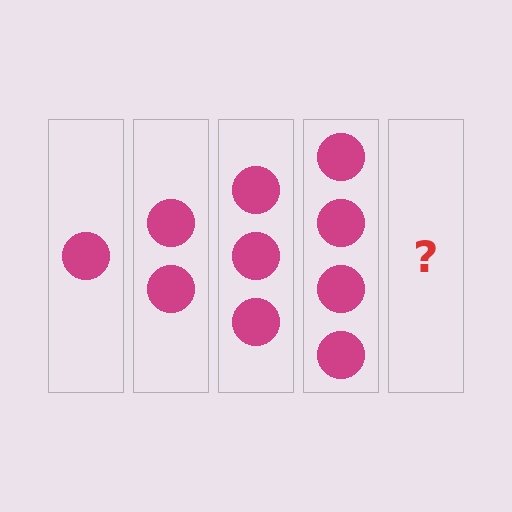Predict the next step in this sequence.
The next step is 5 circles.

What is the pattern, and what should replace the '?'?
The pattern is that each step adds one more circle. The '?' should be 5 circles.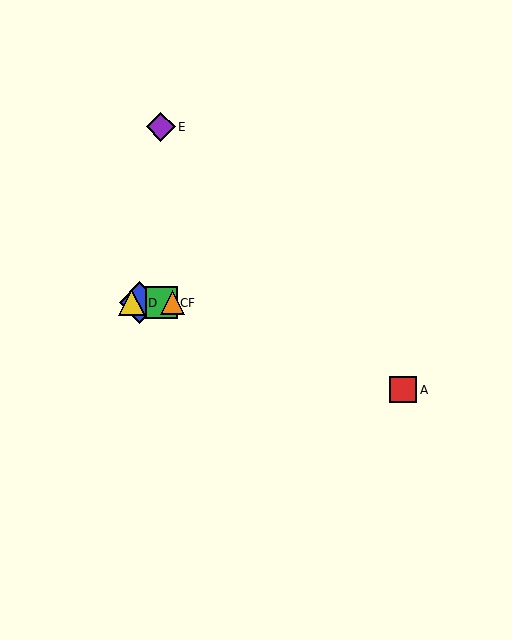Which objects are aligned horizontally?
Objects B, C, D, F are aligned horizontally.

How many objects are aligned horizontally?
4 objects (B, C, D, F) are aligned horizontally.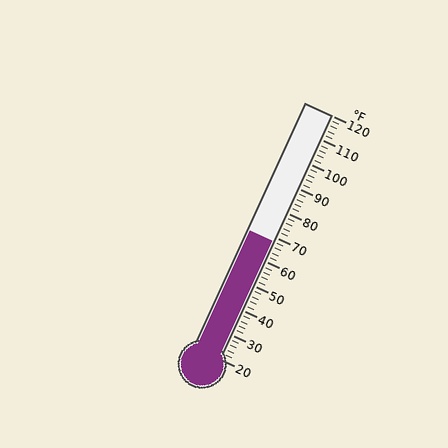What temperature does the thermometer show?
The thermometer shows approximately 68°F.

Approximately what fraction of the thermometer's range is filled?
The thermometer is filled to approximately 50% of its range.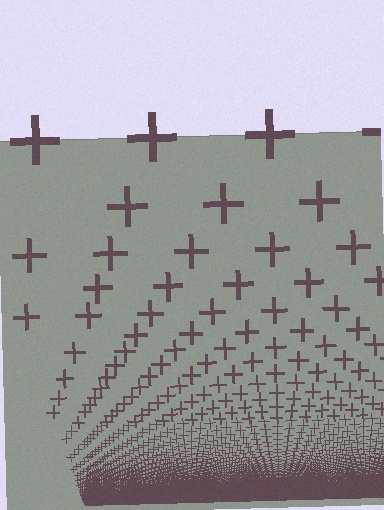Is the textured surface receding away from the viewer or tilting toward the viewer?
The surface appears to tilt toward the viewer. Texture elements get larger and sparser toward the top.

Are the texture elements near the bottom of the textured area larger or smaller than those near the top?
Smaller. The gradient is inverted — elements near the bottom are smaller and denser.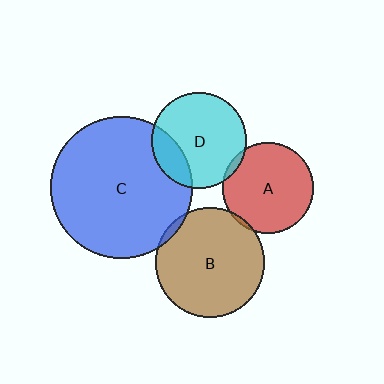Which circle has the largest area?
Circle C (blue).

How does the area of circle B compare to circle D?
Approximately 1.3 times.